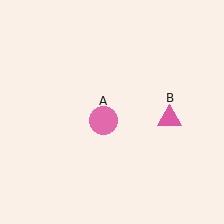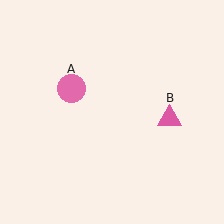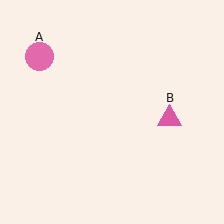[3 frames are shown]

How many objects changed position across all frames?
1 object changed position: pink circle (object A).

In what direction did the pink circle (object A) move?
The pink circle (object A) moved up and to the left.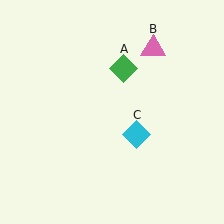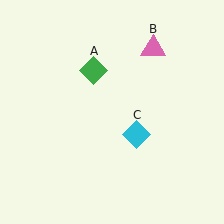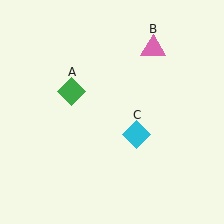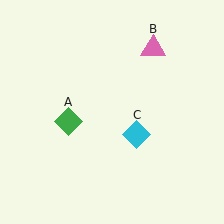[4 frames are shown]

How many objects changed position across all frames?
1 object changed position: green diamond (object A).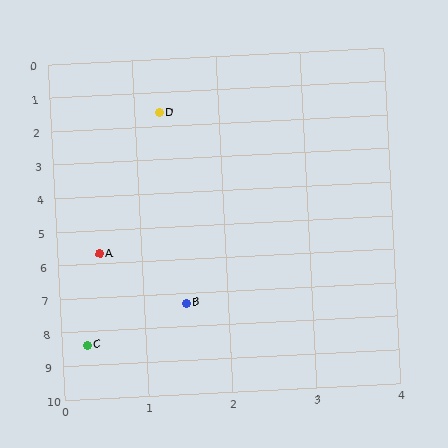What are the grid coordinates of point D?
Point D is at approximately (1.3, 1.6).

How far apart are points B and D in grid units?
Points B and D are about 5.7 grid units apart.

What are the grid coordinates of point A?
Point A is at approximately (0.5, 5.7).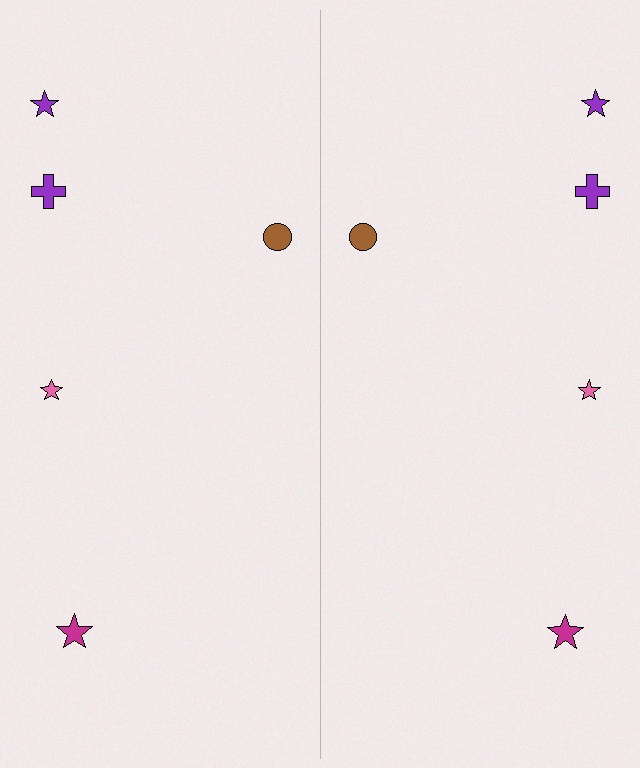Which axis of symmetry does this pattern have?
The pattern has a vertical axis of symmetry running through the center of the image.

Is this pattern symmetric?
Yes, this pattern has bilateral (reflection) symmetry.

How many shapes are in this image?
There are 10 shapes in this image.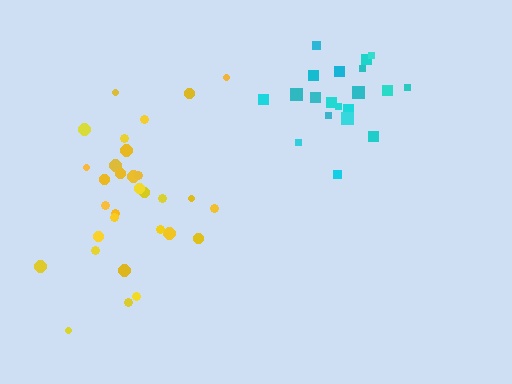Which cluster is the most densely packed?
Cyan.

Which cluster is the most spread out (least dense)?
Yellow.